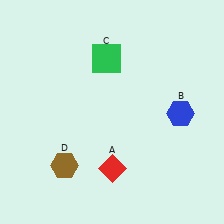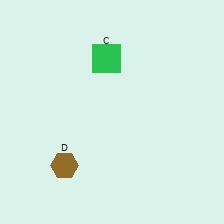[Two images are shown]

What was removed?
The blue hexagon (B), the red diamond (A) were removed in Image 2.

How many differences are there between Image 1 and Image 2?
There are 2 differences between the two images.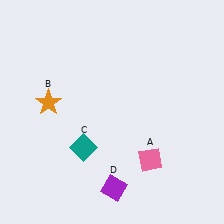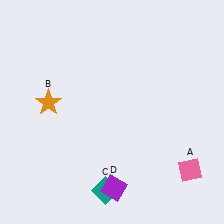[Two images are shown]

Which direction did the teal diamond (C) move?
The teal diamond (C) moved down.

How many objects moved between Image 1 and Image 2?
2 objects moved between the two images.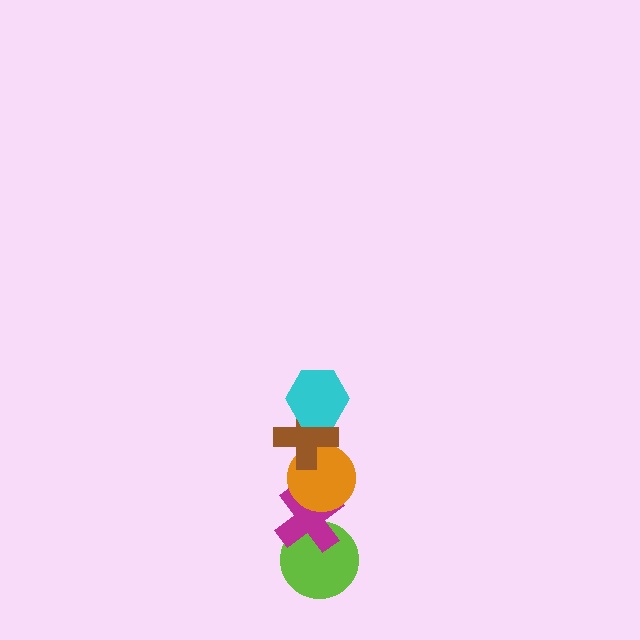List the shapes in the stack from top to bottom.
From top to bottom: the cyan hexagon, the brown cross, the orange circle, the magenta cross, the lime circle.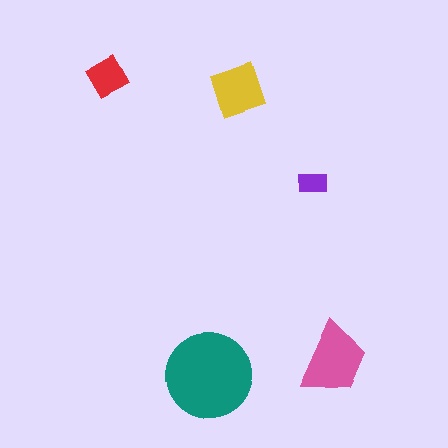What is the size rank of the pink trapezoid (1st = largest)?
2nd.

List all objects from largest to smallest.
The teal circle, the pink trapezoid, the yellow diamond, the red square, the purple rectangle.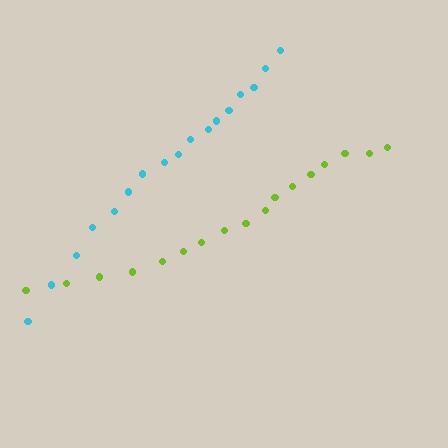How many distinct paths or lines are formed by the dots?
There are 2 distinct paths.